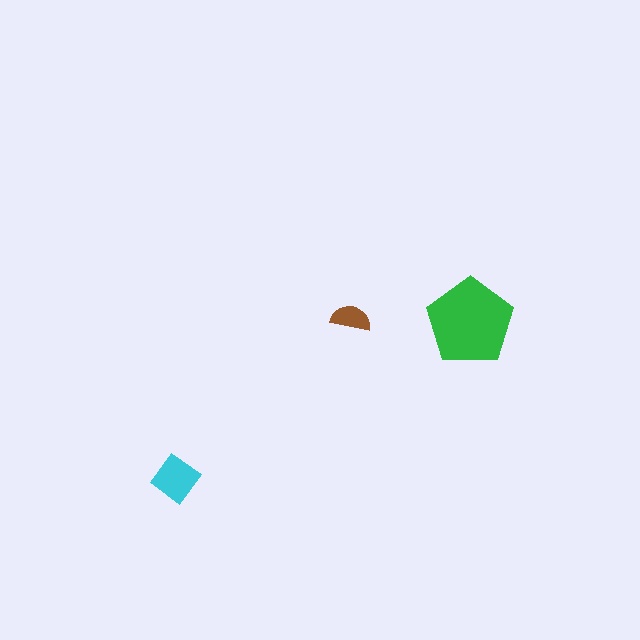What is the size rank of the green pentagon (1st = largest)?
1st.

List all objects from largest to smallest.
The green pentagon, the cyan diamond, the brown semicircle.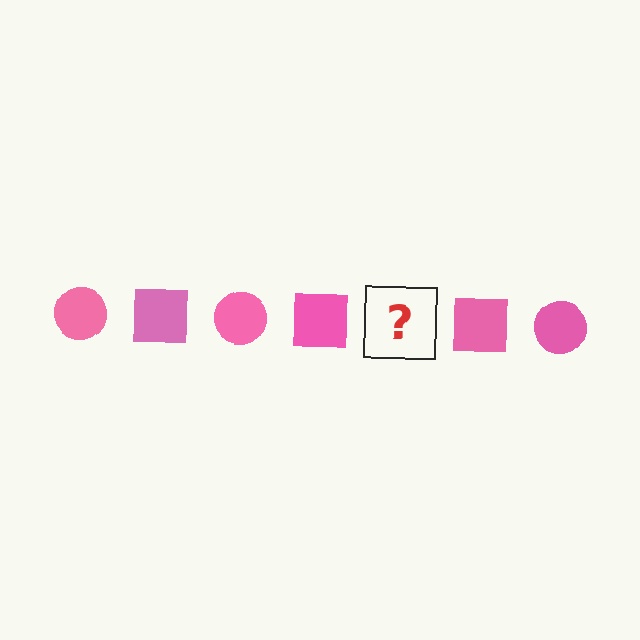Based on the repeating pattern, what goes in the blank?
The blank should be a pink circle.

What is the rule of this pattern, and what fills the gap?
The rule is that the pattern cycles through circle, square shapes in pink. The gap should be filled with a pink circle.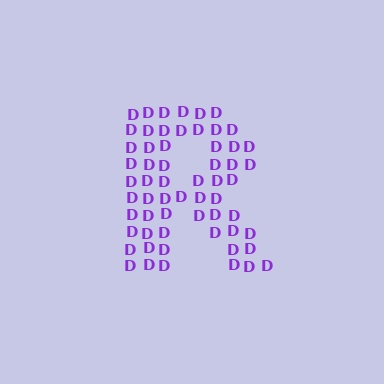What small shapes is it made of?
It is made of small letter D's.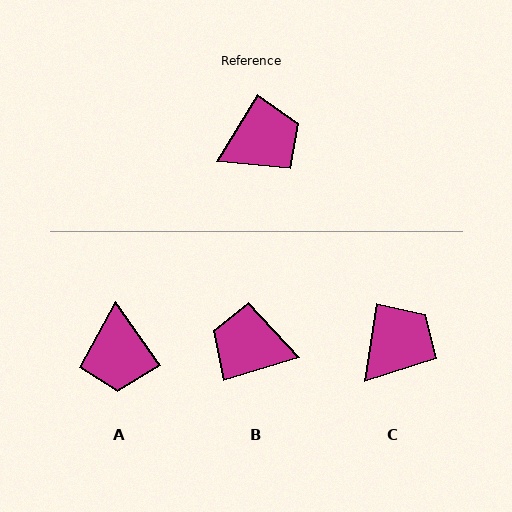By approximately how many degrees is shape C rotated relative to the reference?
Approximately 23 degrees counter-clockwise.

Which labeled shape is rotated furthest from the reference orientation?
B, about 138 degrees away.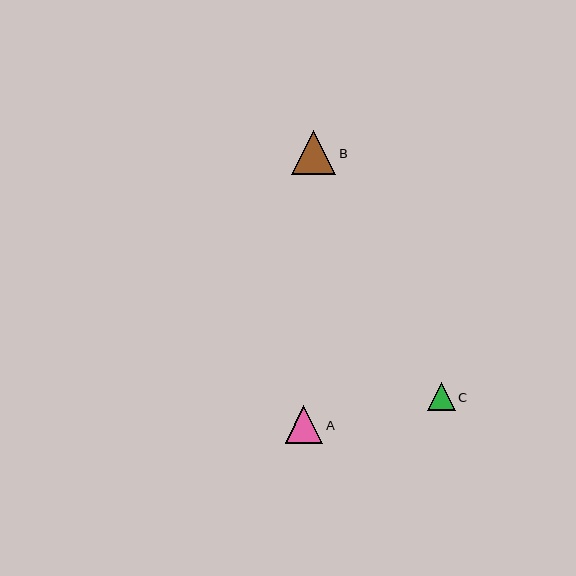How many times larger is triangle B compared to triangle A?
Triangle B is approximately 1.2 times the size of triangle A.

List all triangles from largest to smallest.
From largest to smallest: B, A, C.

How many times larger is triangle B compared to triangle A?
Triangle B is approximately 1.2 times the size of triangle A.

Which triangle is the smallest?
Triangle C is the smallest with a size of approximately 28 pixels.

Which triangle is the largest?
Triangle B is the largest with a size of approximately 44 pixels.